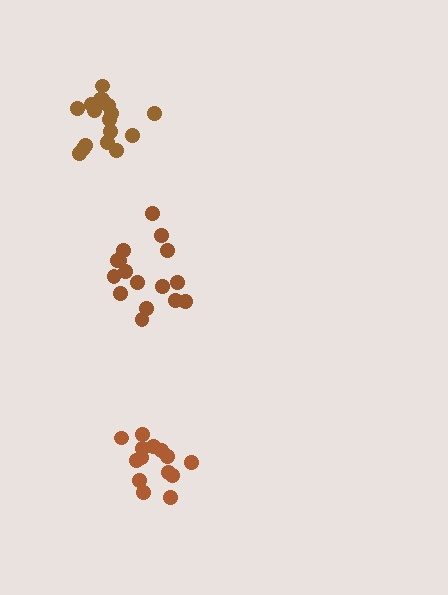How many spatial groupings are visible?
There are 3 spatial groupings.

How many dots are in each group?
Group 1: 17 dots, Group 2: 14 dots, Group 3: 16 dots (47 total).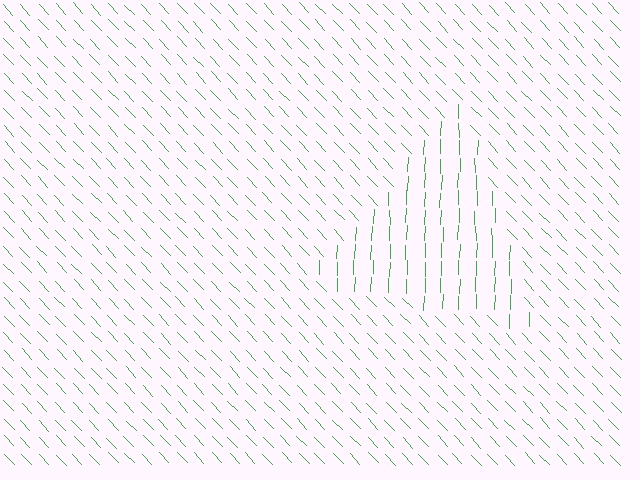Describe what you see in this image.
The image is filled with small green line segments. A triangle region in the image has lines oriented differently from the surrounding lines, creating a visible texture boundary.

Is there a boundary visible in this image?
Yes, there is a texture boundary formed by a change in line orientation.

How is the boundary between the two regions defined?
The boundary is defined purely by a change in line orientation (approximately 45 degrees difference). All lines are the same color and thickness.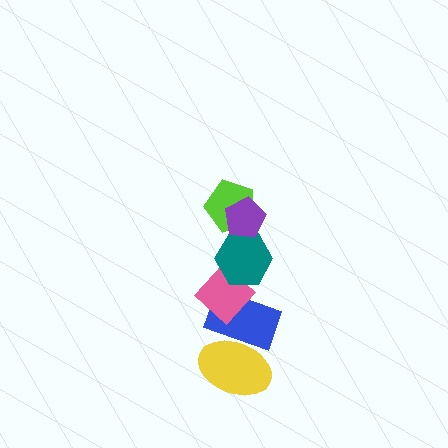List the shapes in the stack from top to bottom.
From top to bottom: the purple pentagon, the lime pentagon, the teal hexagon, the pink diamond, the blue rectangle, the yellow ellipse.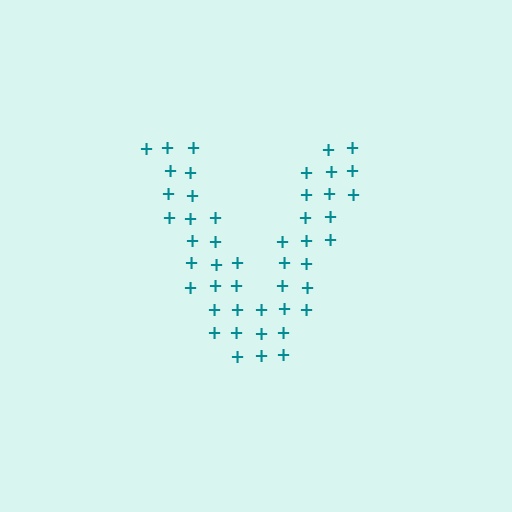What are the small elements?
The small elements are plus signs.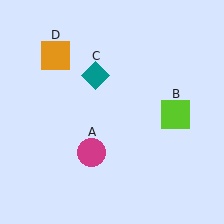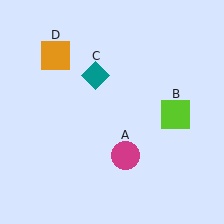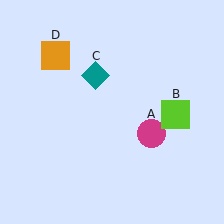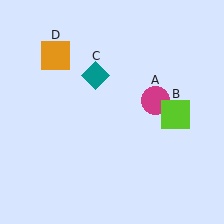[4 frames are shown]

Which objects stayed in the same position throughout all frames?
Lime square (object B) and teal diamond (object C) and orange square (object D) remained stationary.